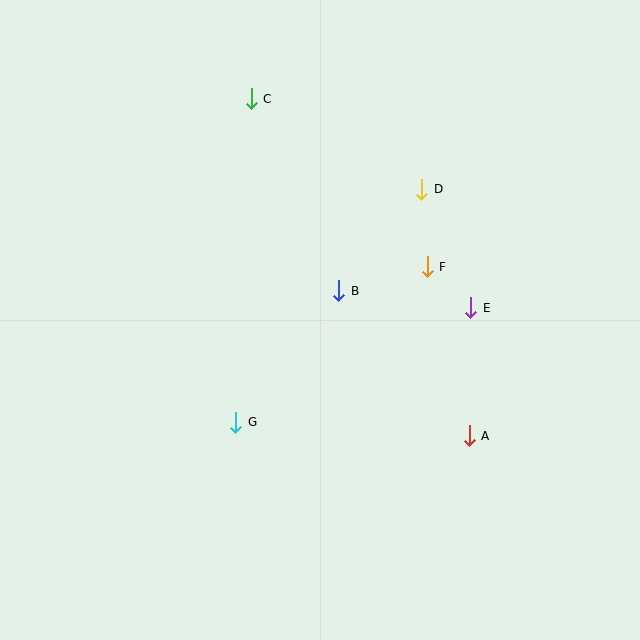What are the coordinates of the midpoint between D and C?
The midpoint between D and C is at (336, 144).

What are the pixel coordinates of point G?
Point G is at (236, 422).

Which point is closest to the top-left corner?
Point C is closest to the top-left corner.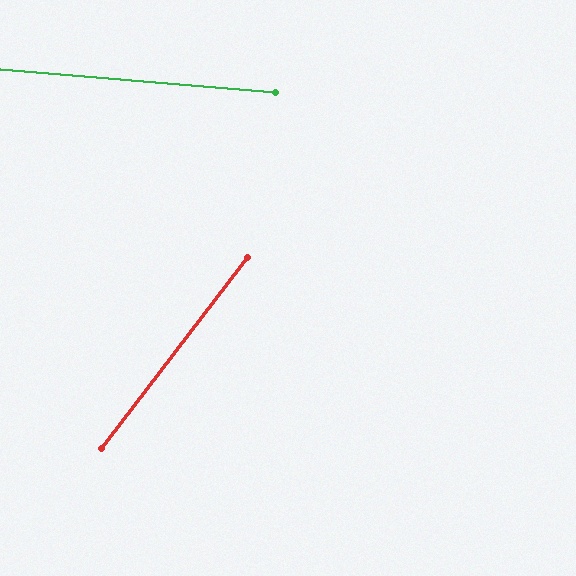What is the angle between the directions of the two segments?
Approximately 57 degrees.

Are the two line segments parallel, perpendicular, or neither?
Neither parallel nor perpendicular — they differ by about 57°.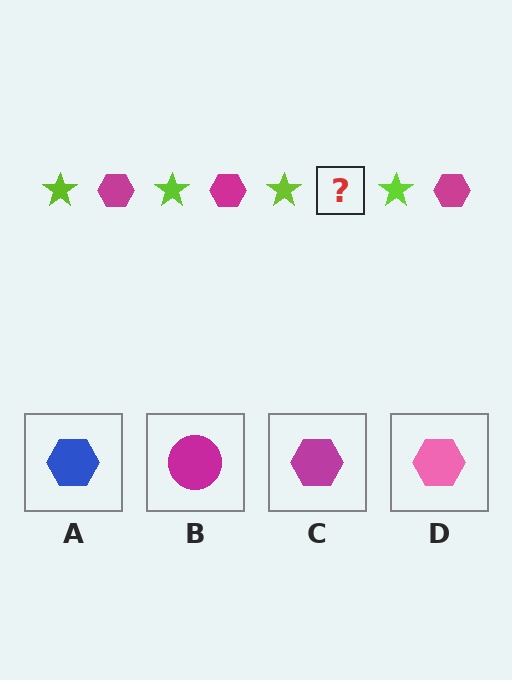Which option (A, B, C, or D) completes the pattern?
C.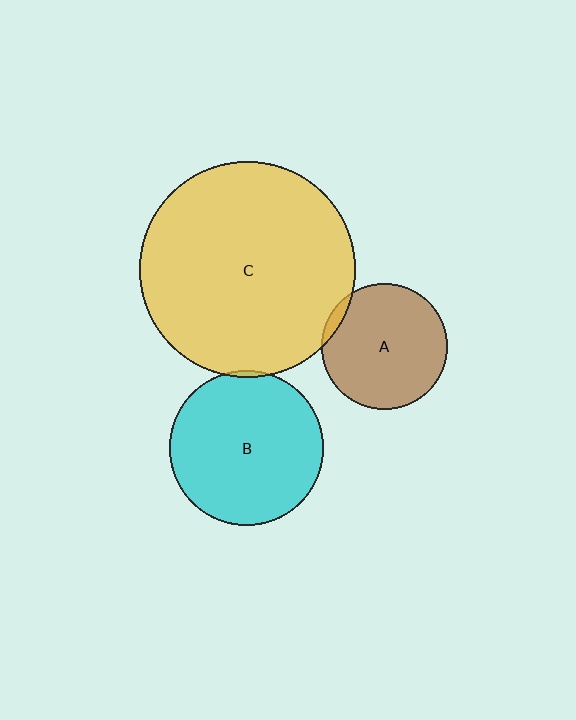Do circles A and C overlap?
Yes.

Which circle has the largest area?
Circle C (yellow).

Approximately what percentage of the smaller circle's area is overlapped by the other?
Approximately 5%.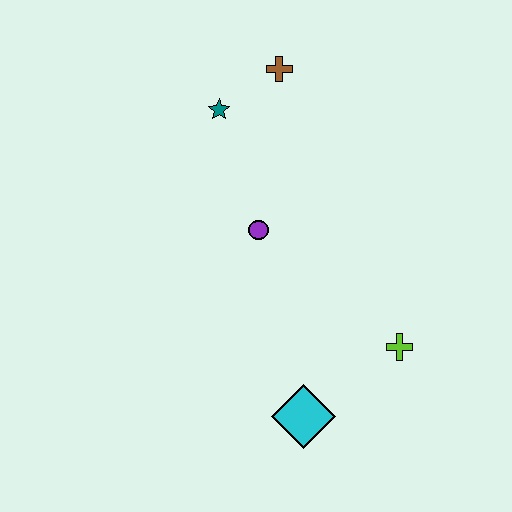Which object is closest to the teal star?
The brown cross is closest to the teal star.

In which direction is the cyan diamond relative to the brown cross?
The cyan diamond is below the brown cross.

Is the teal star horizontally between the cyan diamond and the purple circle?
No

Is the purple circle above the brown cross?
No